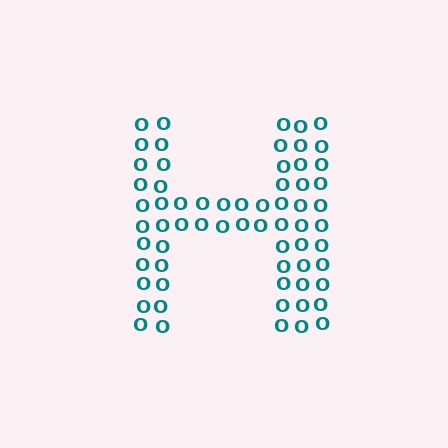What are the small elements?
The small elements are letter O's.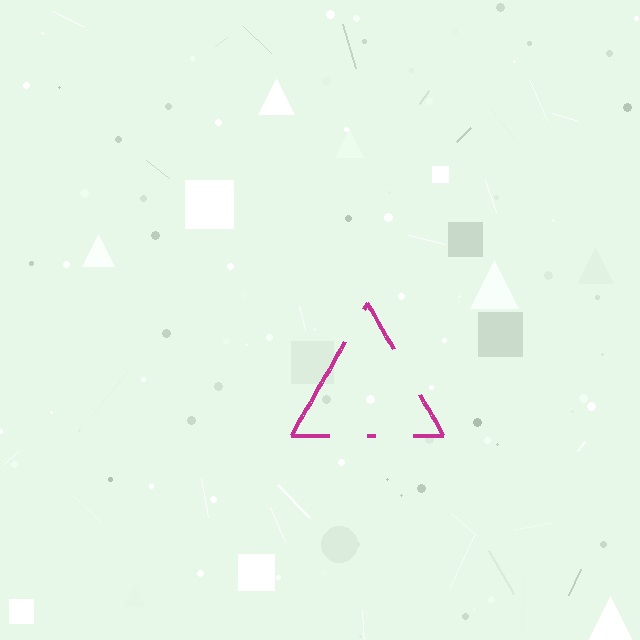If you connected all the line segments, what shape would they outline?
They would outline a triangle.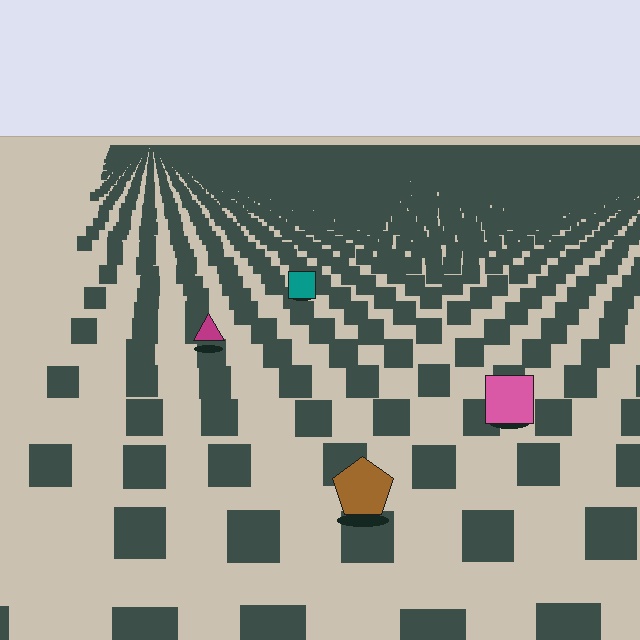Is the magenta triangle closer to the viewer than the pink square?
No. The pink square is closer — you can tell from the texture gradient: the ground texture is coarser near it.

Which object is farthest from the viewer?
The teal square is farthest from the viewer. It appears smaller and the ground texture around it is denser.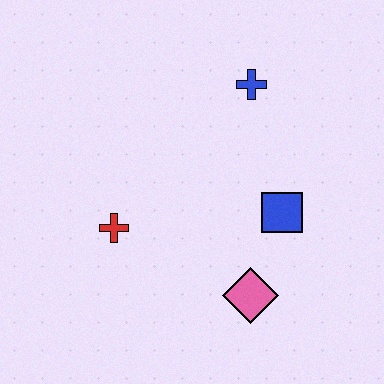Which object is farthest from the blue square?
The red cross is farthest from the blue square.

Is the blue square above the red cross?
Yes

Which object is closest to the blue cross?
The blue square is closest to the blue cross.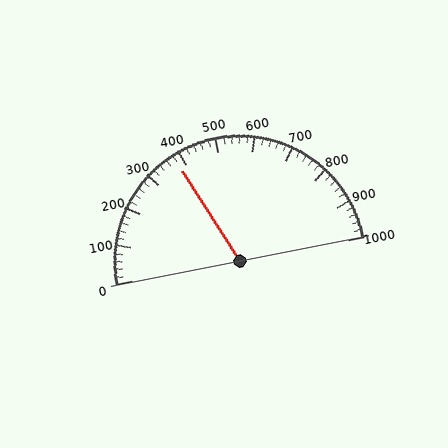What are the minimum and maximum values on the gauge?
The gauge ranges from 0 to 1000.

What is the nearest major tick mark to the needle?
The nearest major tick mark is 400.